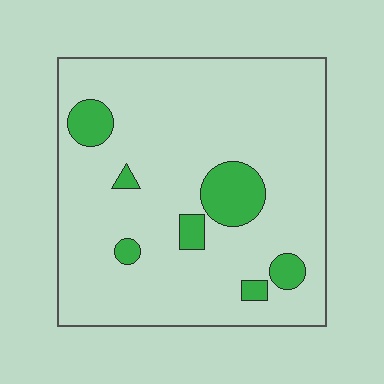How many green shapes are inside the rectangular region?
7.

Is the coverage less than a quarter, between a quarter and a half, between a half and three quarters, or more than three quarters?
Less than a quarter.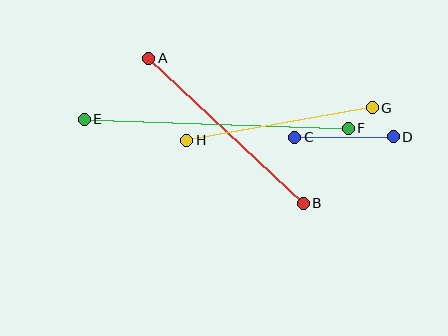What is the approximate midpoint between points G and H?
The midpoint is at approximately (280, 124) pixels.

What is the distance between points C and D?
The distance is approximately 99 pixels.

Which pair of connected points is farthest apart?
Points E and F are farthest apart.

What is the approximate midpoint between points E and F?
The midpoint is at approximately (216, 124) pixels.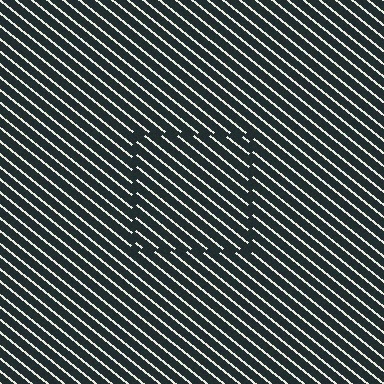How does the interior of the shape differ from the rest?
The interior of the shape contains the same grating, shifted by half a period — the contour is defined by the phase discontinuity where line-ends from the inner and outer gratings abut.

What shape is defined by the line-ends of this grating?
An illusory square. The interior of the shape contains the same grating, shifted by half a period — the contour is defined by the phase discontinuity where line-ends from the inner and outer gratings abut.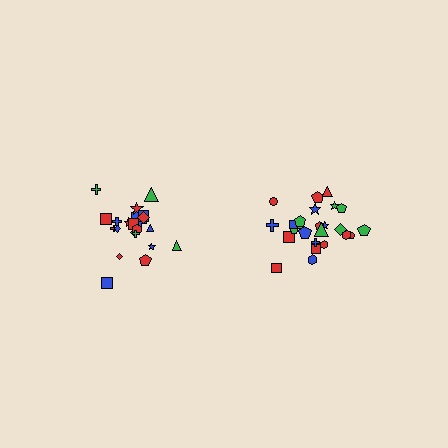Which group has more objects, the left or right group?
The right group.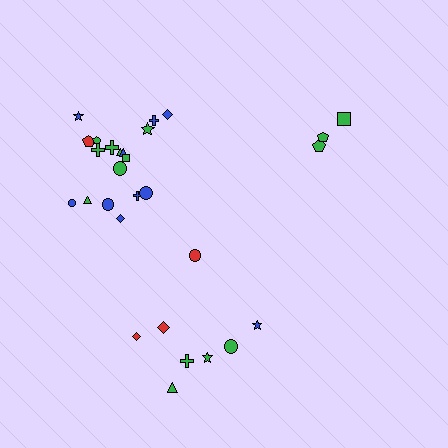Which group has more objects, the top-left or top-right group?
The top-left group.